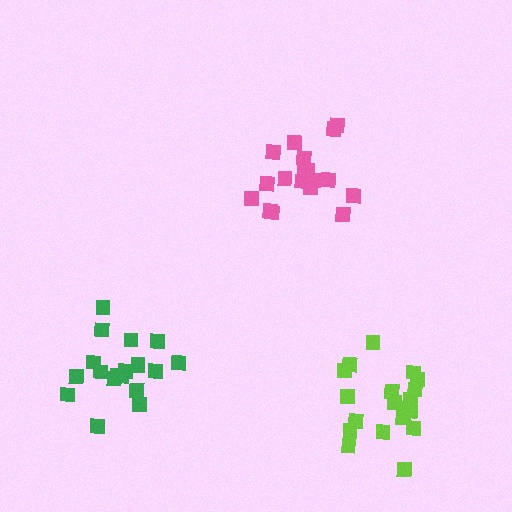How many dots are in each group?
Group 1: 19 dots, Group 2: 18 dots, Group 3: 20 dots (57 total).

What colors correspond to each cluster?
The clusters are colored: green, pink, lime.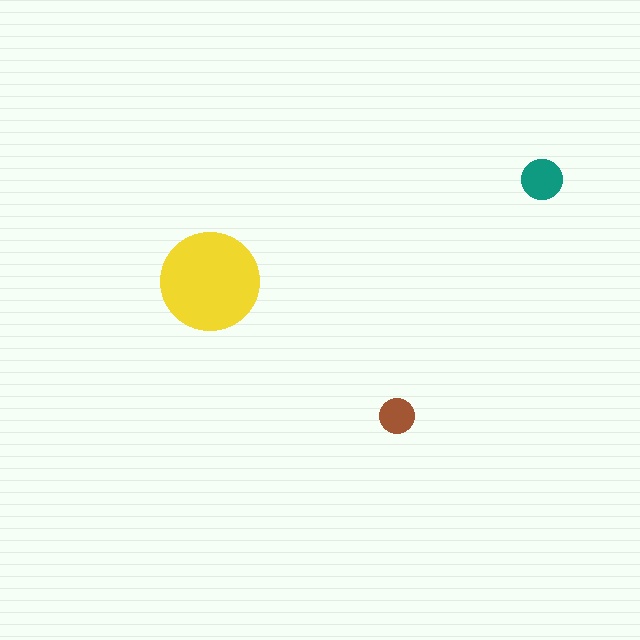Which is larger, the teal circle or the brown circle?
The teal one.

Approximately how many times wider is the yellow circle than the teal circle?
About 2.5 times wider.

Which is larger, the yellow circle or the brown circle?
The yellow one.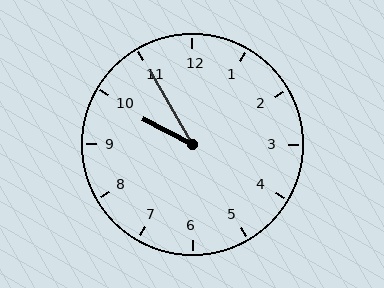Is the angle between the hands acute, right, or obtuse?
It is acute.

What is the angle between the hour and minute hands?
Approximately 32 degrees.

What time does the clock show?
9:55.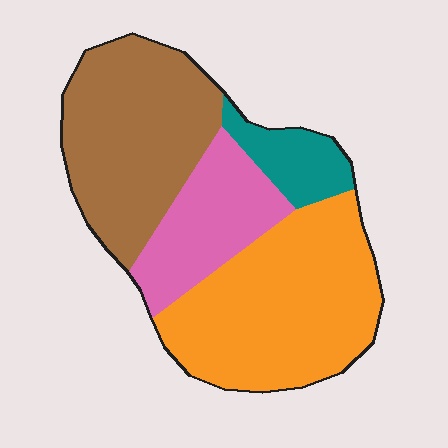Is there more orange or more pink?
Orange.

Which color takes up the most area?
Orange, at roughly 40%.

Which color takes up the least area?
Teal, at roughly 10%.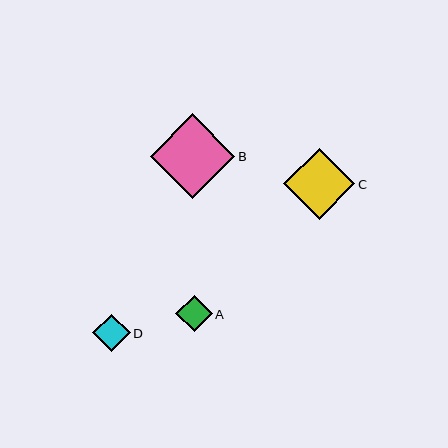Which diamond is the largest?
Diamond B is the largest with a size of approximately 84 pixels.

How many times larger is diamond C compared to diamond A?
Diamond C is approximately 1.9 times the size of diamond A.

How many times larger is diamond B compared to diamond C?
Diamond B is approximately 1.2 times the size of diamond C.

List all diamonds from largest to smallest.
From largest to smallest: B, C, D, A.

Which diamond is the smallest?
Diamond A is the smallest with a size of approximately 37 pixels.